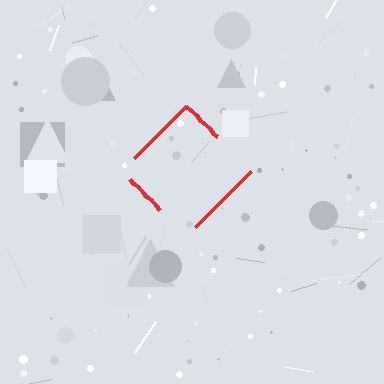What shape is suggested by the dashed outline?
The dashed outline suggests a diamond.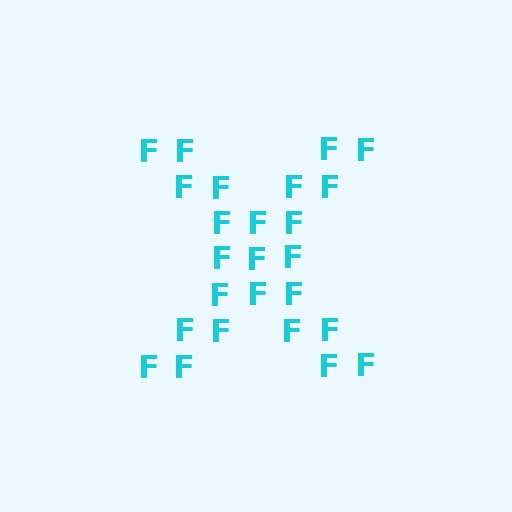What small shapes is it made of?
It is made of small letter F's.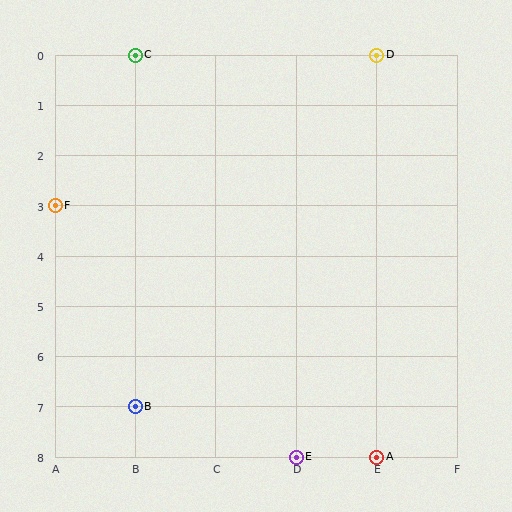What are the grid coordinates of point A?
Point A is at grid coordinates (E, 8).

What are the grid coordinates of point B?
Point B is at grid coordinates (B, 7).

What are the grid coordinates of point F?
Point F is at grid coordinates (A, 3).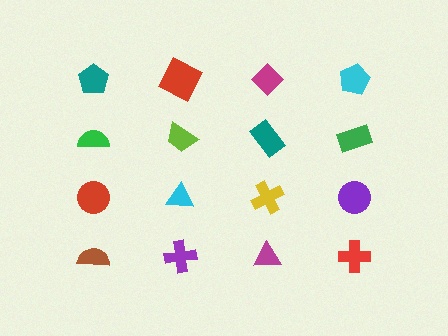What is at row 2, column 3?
A teal rectangle.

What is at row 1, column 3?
A magenta diamond.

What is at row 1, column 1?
A teal pentagon.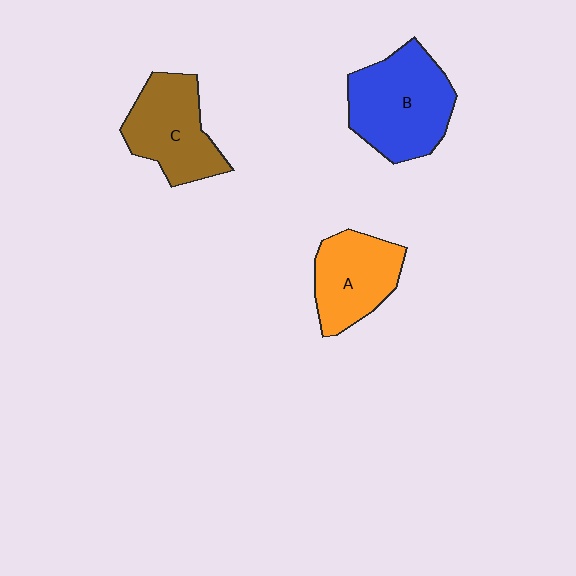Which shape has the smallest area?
Shape A (orange).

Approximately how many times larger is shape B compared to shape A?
Approximately 1.4 times.